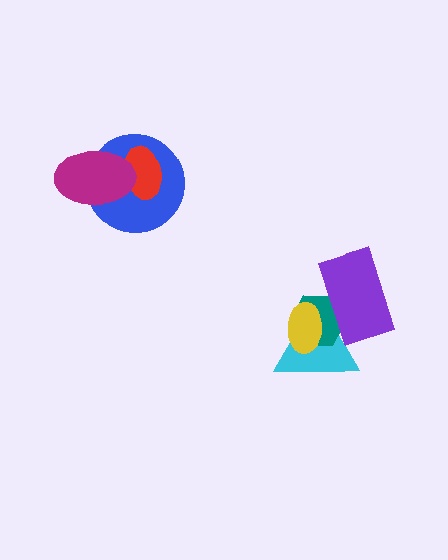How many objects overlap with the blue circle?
2 objects overlap with the blue circle.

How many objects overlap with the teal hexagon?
3 objects overlap with the teal hexagon.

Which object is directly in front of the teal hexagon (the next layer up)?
The purple rectangle is directly in front of the teal hexagon.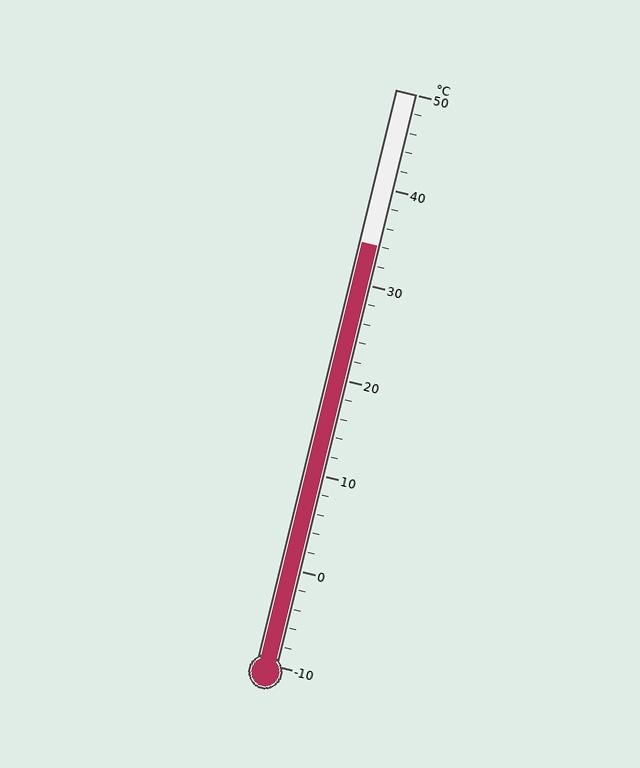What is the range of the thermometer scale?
The thermometer scale ranges from -10°C to 50°C.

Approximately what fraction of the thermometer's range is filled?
The thermometer is filled to approximately 75% of its range.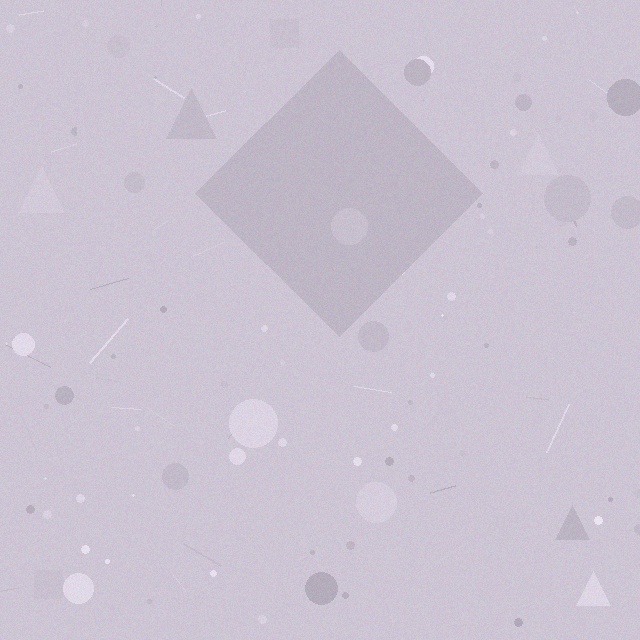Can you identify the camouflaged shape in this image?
The camouflaged shape is a diamond.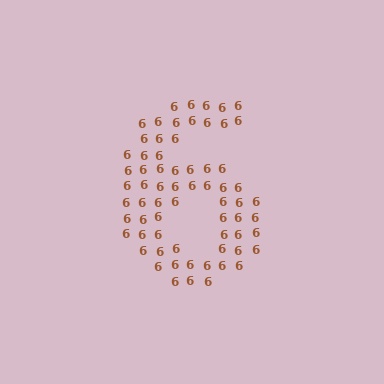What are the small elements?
The small elements are digit 6's.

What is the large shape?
The large shape is the digit 6.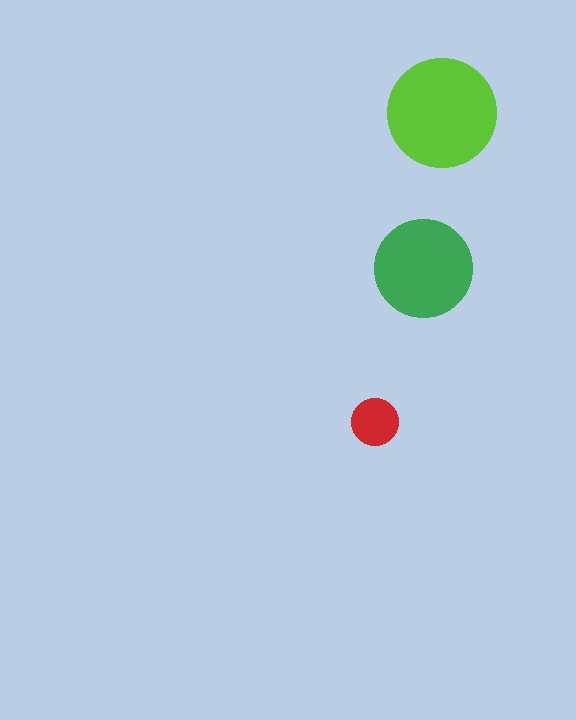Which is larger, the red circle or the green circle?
The green one.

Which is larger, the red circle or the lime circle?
The lime one.